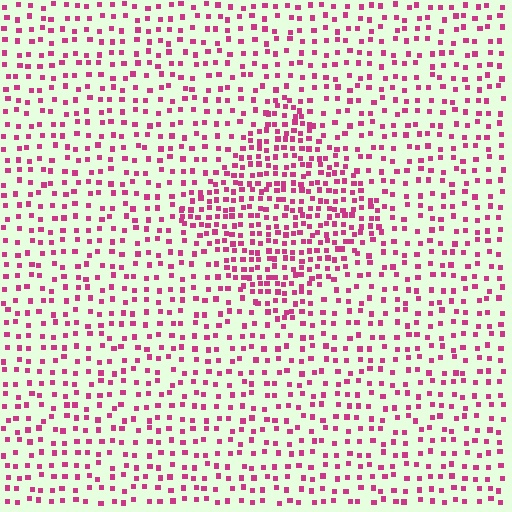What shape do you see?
I see a diamond.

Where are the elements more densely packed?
The elements are more densely packed inside the diamond boundary.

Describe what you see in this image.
The image contains small magenta elements arranged at two different densities. A diamond-shaped region is visible where the elements are more densely packed than the surrounding area.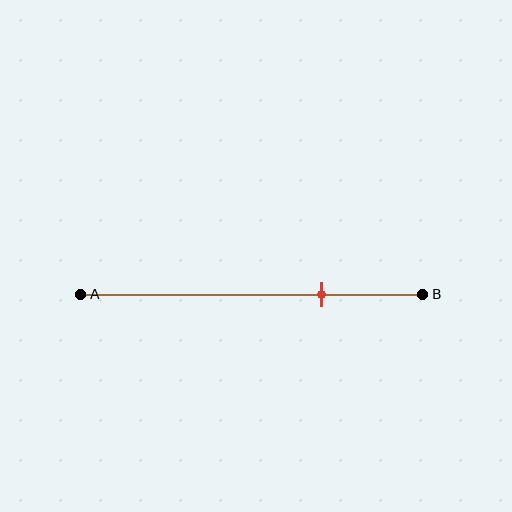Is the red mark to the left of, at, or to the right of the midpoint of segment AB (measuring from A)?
The red mark is to the right of the midpoint of segment AB.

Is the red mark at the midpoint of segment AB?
No, the mark is at about 70% from A, not at the 50% midpoint.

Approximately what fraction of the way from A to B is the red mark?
The red mark is approximately 70% of the way from A to B.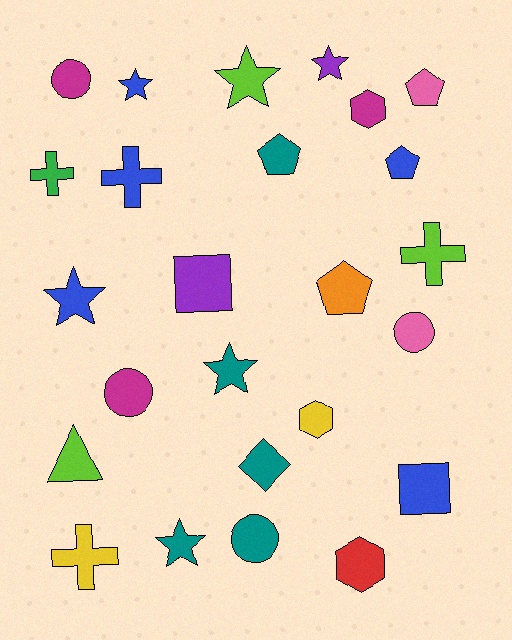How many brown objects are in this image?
There are no brown objects.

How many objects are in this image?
There are 25 objects.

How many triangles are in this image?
There is 1 triangle.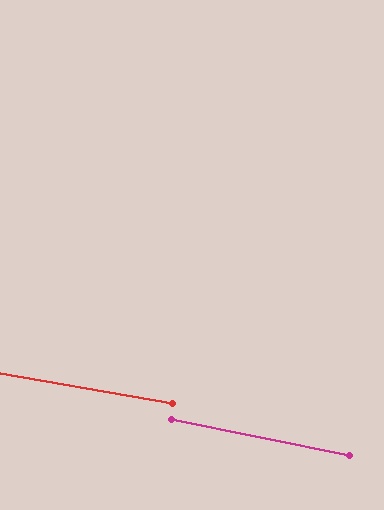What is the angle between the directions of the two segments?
Approximately 2 degrees.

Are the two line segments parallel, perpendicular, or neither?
Parallel — their directions differ by only 1.6°.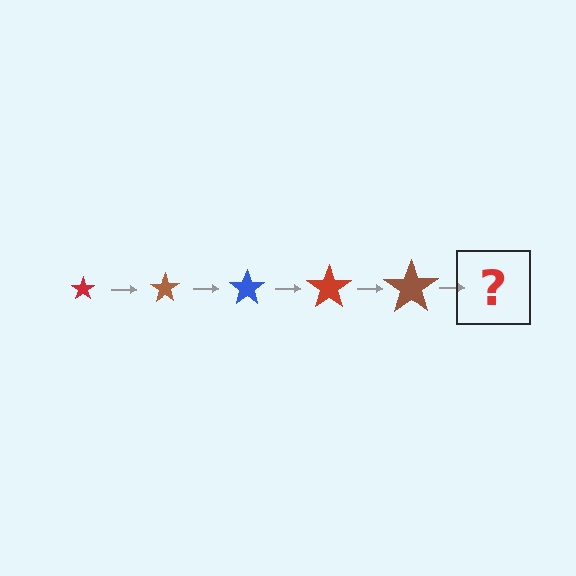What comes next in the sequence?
The next element should be a blue star, larger than the previous one.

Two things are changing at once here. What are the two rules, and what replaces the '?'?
The two rules are that the star grows larger each step and the color cycles through red, brown, and blue. The '?' should be a blue star, larger than the previous one.